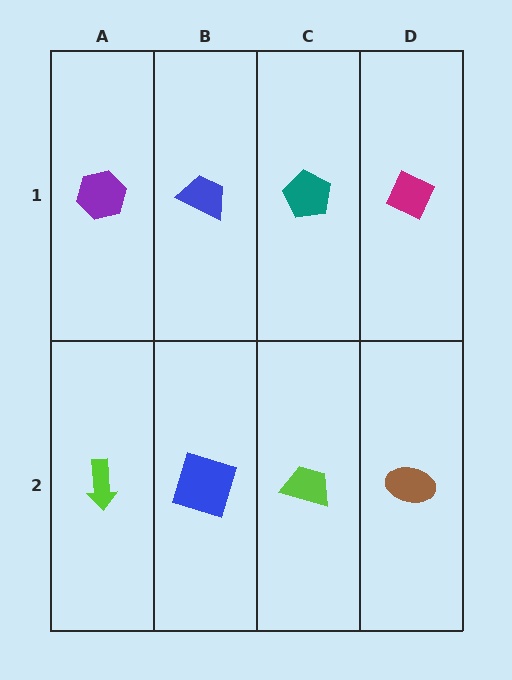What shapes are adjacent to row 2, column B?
A blue trapezoid (row 1, column B), a lime arrow (row 2, column A), a lime trapezoid (row 2, column C).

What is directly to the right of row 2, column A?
A blue square.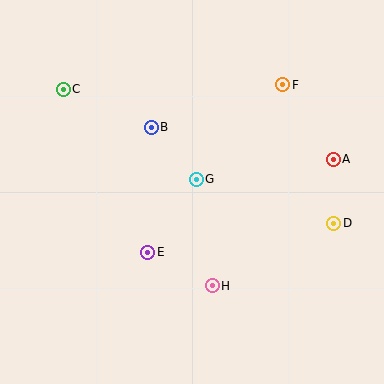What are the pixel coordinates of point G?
Point G is at (196, 179).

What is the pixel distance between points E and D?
The distance between E and D is 188 pixels.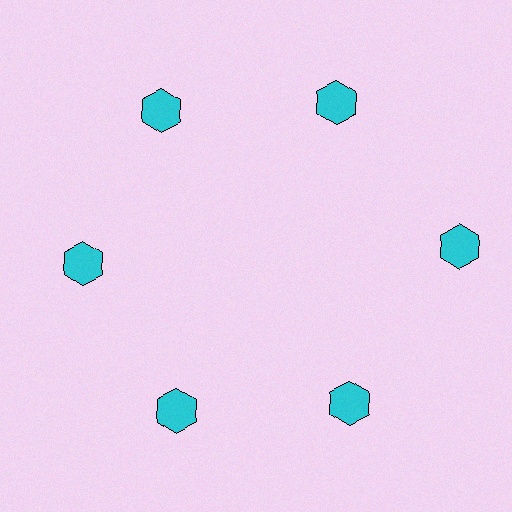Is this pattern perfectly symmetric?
No. The 6 cyan hexagons are arranged in a ring, but one element near the 3 o'clock position is pushed outward from the center, breaking the 6-fold rotational symmetry.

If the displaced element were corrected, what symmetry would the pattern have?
It would have 6-fold rotational symmetry — the pattern would map onto itself every 60 degrees.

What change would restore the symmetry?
The symmetry would be restored by moving it inward, back onto the ring so that all 6 hexagons sit at equal angles and equal distance from the center.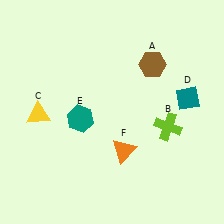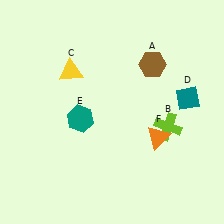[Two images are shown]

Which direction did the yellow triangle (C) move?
The yellow triangle (C) moved up.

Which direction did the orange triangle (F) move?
The orange triangle (F) moved right.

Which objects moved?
The objects that moved are: the yellow triangle (C), the orange triangle (F).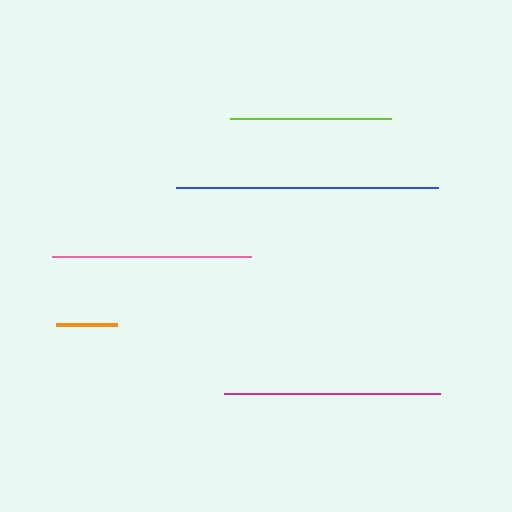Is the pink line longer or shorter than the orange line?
The pink line is longer than the orange line.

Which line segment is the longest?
The blue line is the longest at approximately 262 pixels.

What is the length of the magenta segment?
The magenta segment is approximately 216 pixels long.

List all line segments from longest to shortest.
From longest to shortest: blue, magenta, pink, lime, orange.